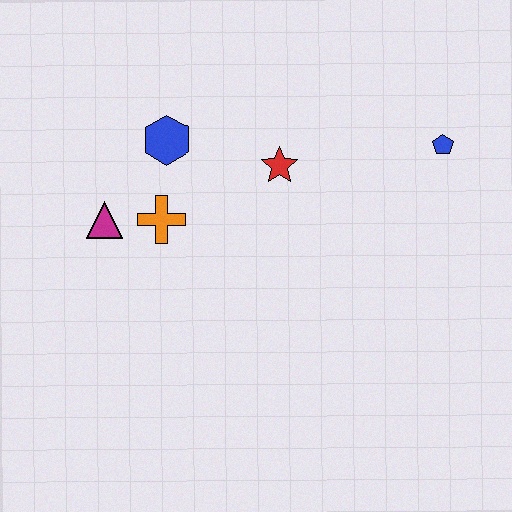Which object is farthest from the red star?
The magenta triangle is farthest from the red star.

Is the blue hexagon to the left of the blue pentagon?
Yes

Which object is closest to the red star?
The blue hexagon is closest to the red star.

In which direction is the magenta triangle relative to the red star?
The magenta triangle is to the left of the red star.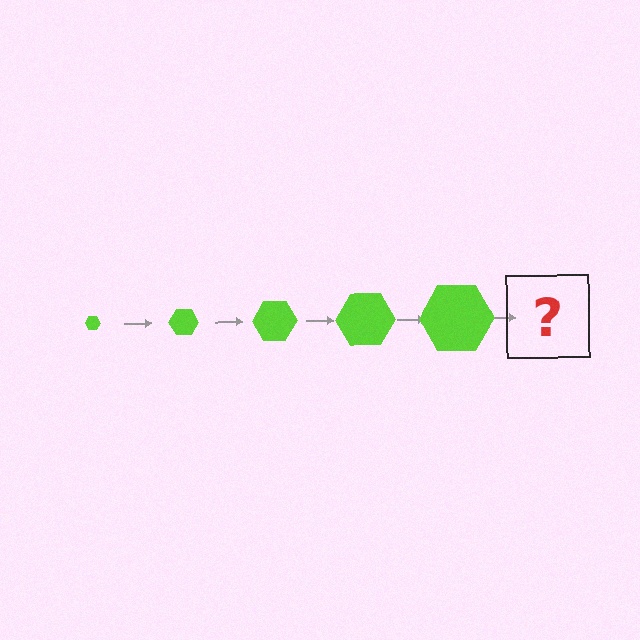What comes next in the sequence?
The next element should be a lime hexagon, larger than the previous one.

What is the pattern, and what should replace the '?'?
The pattern is that the hexagon gets progressively larger each step. The '?' should be a lime hexagon, larger than the previous one.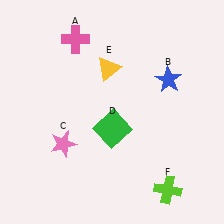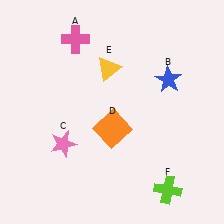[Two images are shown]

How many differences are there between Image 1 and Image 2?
There is 1 difference between the two images.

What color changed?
The square (D) changed from green in Image 1 to orange in Image 2.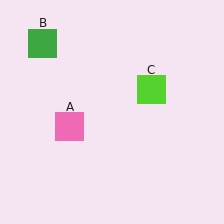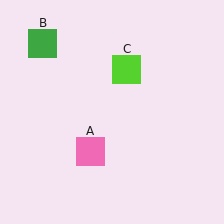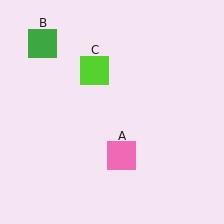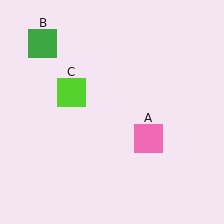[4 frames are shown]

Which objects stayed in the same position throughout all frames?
Green square (object B) remained stationary.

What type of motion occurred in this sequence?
The pink square (object A), lime square (object C) rotated counterclockwise around the center of the scene.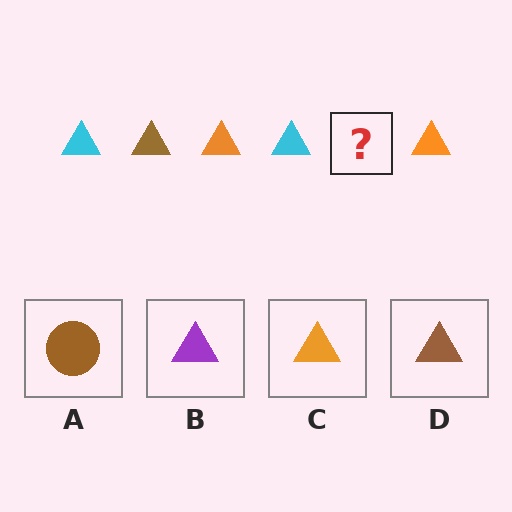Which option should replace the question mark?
Option D.